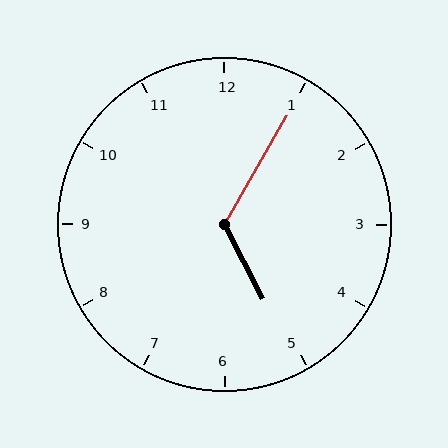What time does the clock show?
5:05.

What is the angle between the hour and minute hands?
Approximately 122 degrees.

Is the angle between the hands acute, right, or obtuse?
It is obtuse.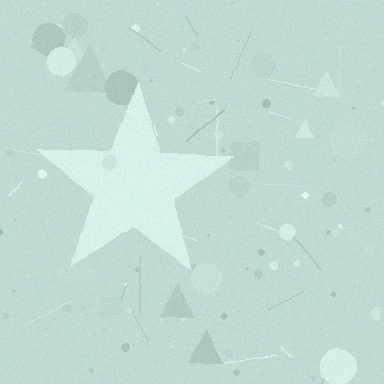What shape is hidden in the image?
A star is hidden in the image.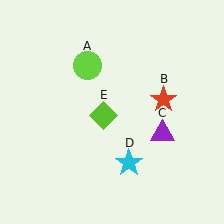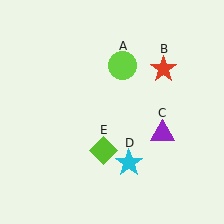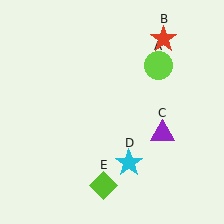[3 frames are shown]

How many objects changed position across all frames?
3 objects changed position: lime circle (object A), red star (object B), lime diamond (object E).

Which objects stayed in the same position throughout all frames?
Purple triangle (object C) and cyan star (object D) remained stationary.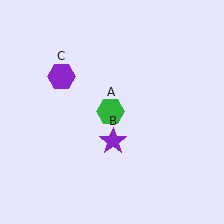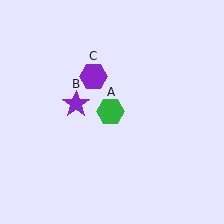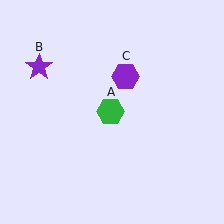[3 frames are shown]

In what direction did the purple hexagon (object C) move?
The purple hexagon (object C) moved right.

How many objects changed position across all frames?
2 objects changed position: purple star (object B), purple hexagon (object C).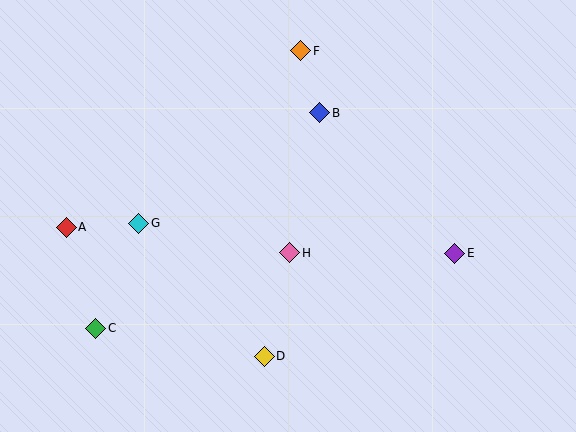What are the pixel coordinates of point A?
Point A is at (66, 227).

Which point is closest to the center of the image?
Point H at (290, 253) is closest to the center.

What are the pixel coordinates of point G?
Point G is at (139, 223).